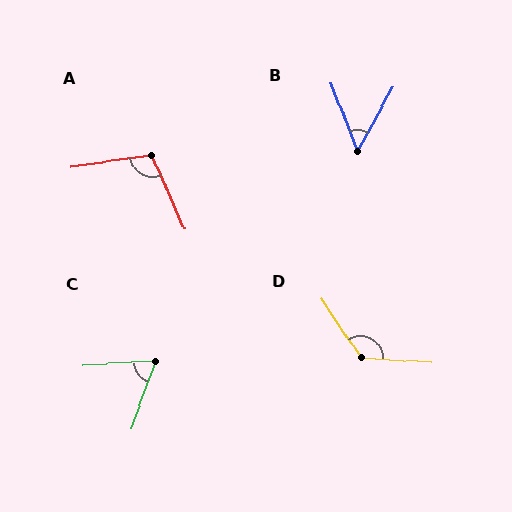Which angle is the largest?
D, at approximately 127 degrees.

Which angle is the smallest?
B, at approximately 50 degrees.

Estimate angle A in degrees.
Approximately 105 degrees.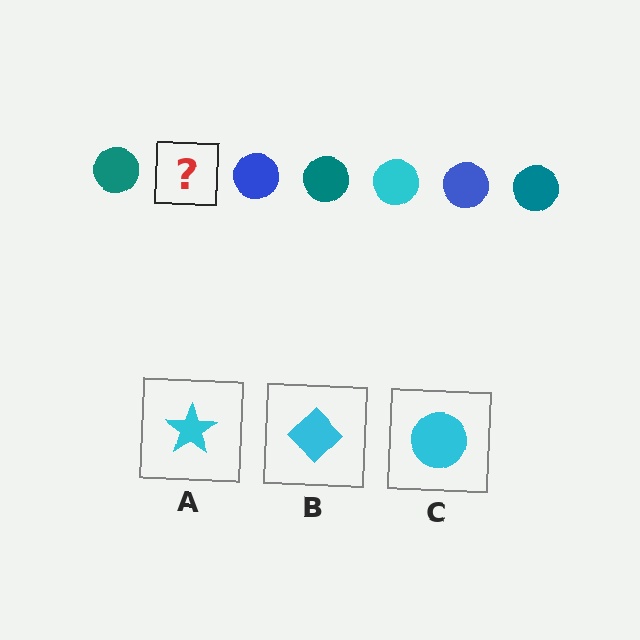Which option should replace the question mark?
Option C.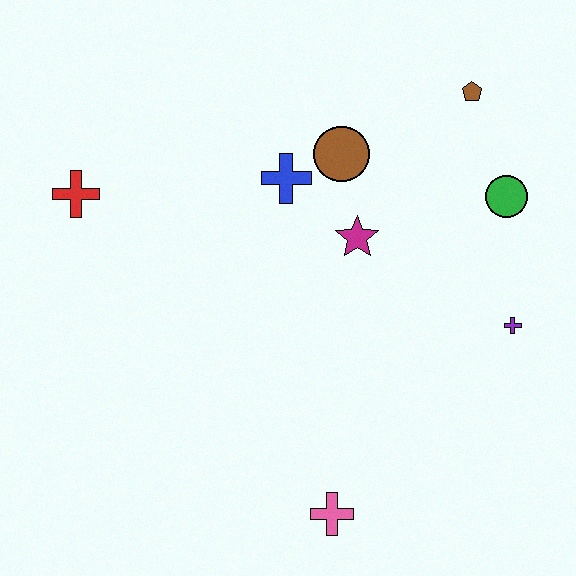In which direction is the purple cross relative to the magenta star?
The purple cross is to the right of the magenta star.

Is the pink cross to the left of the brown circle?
Yes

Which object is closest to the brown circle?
The blue cross is closest to the brown circle.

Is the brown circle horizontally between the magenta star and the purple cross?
No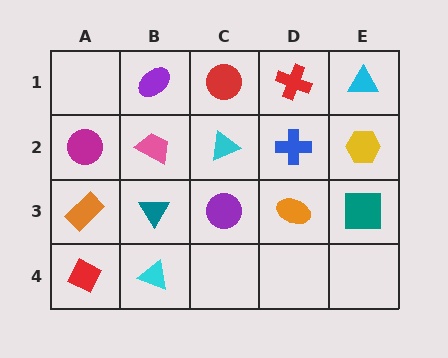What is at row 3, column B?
A teal triangle.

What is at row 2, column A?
A magenta circle.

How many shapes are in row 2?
5 shapes.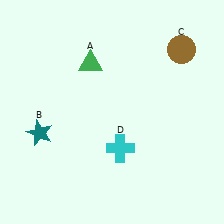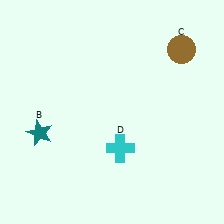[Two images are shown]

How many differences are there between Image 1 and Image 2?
There is 1 difference between the two images.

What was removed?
The green triangle (A) was removed in Image 2.